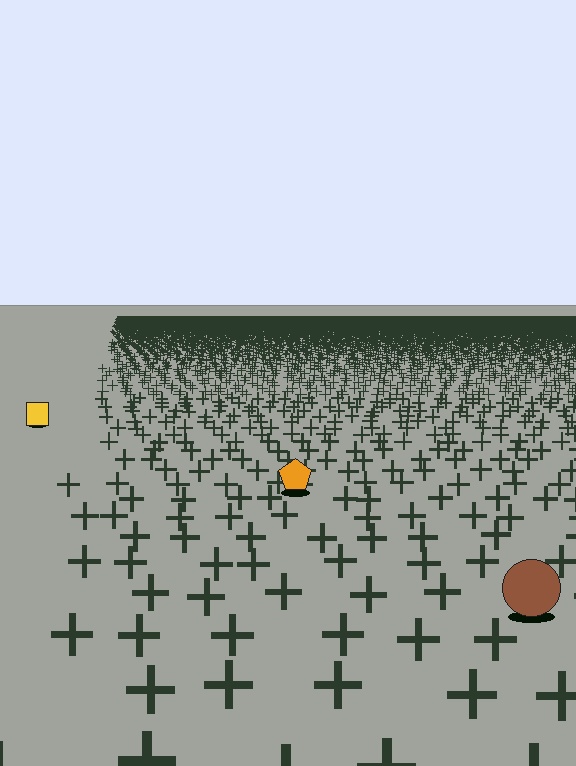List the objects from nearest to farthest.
From nearest to farthest: the brown circle, the orange pentagon, the yellow square.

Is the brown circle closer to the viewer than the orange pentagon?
Yes. The brown circle is closer — you can tell from the texture gradient: the ground texture is coarser near it.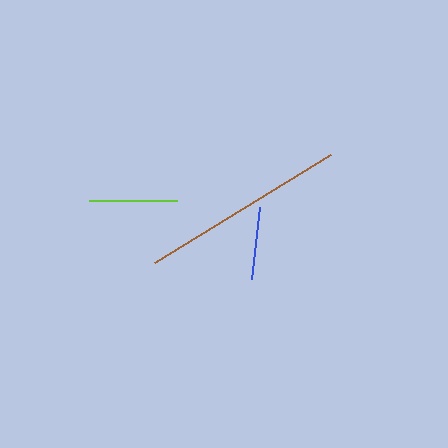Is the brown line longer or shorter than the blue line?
The brown line is longer than the blue line.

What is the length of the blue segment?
The blue segment is approximately 72 pixels long.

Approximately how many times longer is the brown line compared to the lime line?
The brown line is approximately 2.3 times the length of the lime line.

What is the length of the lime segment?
The lime segment is approximately 88 pixels long.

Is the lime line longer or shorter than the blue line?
The lime line is longer than the blue line.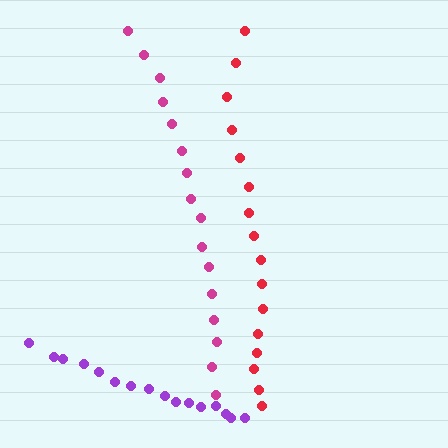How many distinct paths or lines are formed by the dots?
There are 3 distinct paths.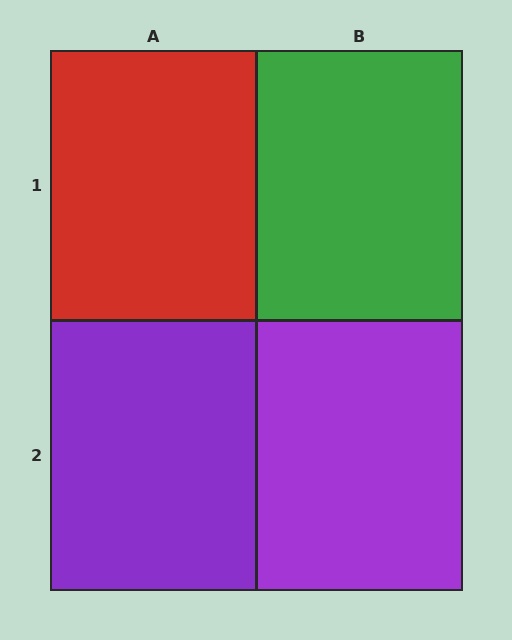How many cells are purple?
2 cells are purple.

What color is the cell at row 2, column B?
Purple.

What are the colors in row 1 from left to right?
Red, green.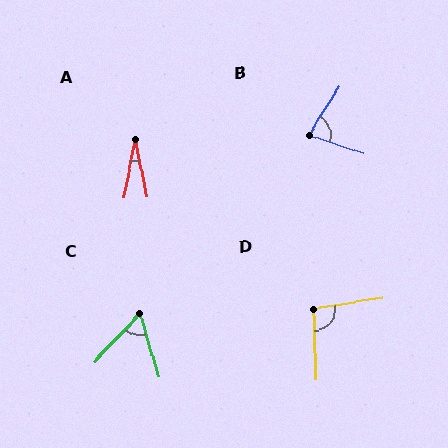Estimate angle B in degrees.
Approximately 75 degrees.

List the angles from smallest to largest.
A (22°), C (59°), B (75°), D (97°).